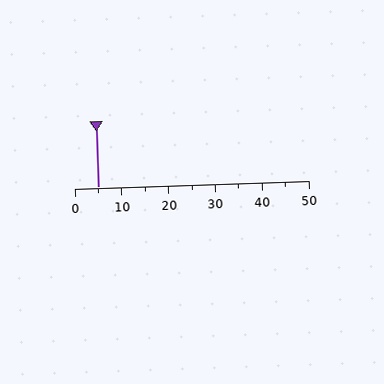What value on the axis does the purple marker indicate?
The marker indicates approximately 5.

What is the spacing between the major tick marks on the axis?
The major ticks are spaced 10 apart.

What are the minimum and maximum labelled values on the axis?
The axis runs from 0 to 50.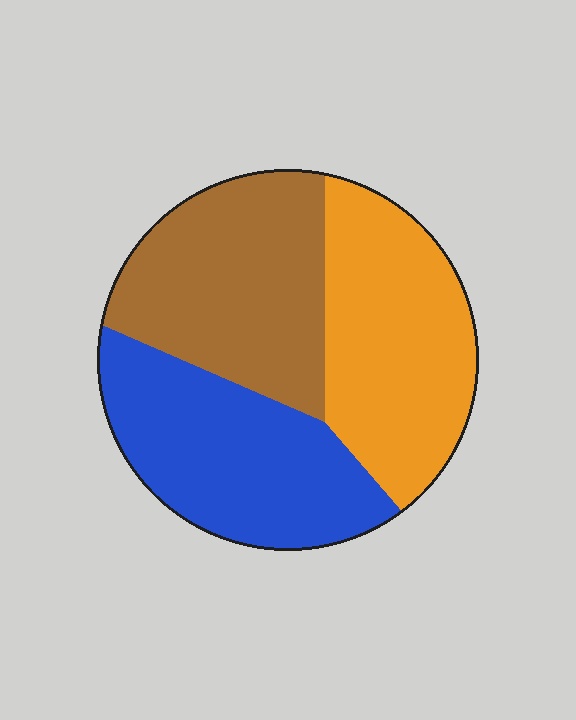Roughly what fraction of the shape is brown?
Brown covers about 35% of the shape.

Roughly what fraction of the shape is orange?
Orange takes up about one third (1/3) of the shape.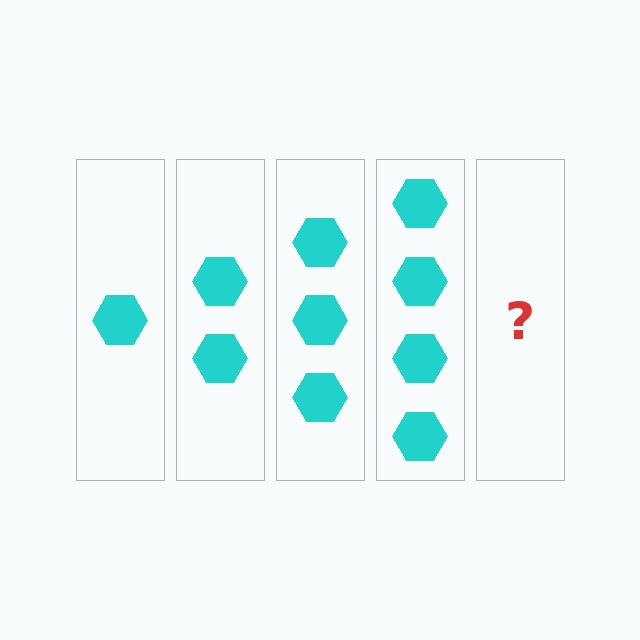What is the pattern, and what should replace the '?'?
The pattern is that each step adds one more hexagon. The '?' should be 5 hexagons.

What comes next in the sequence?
The next element should be 5 hexagons.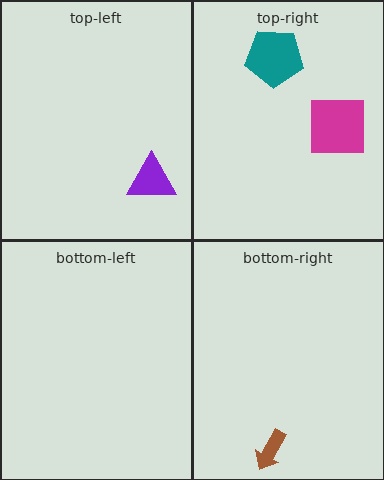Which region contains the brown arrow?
The bottom-right region.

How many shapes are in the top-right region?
2.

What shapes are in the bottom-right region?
The brown arrow.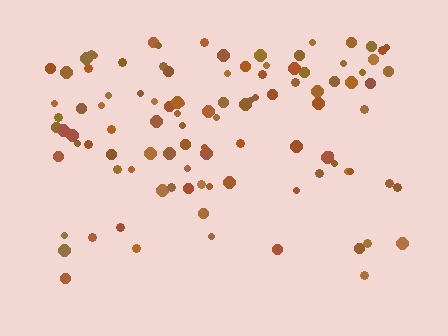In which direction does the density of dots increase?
From bottom to top, with the top side densest.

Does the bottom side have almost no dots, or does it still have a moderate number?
Still a moderate number, just noticeably fewer than the top.